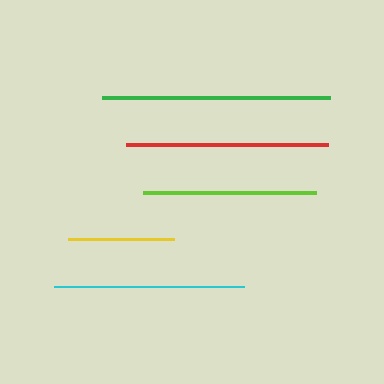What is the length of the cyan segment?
The cyan segment is approximately 190 pixels long.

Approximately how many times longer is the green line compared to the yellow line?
The green line is approximately 2.1 times the length of the yellow line.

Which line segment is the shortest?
The yellow line is the shortest at approximately 106 pixels.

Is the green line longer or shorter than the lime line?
The green line is longer than the lime line.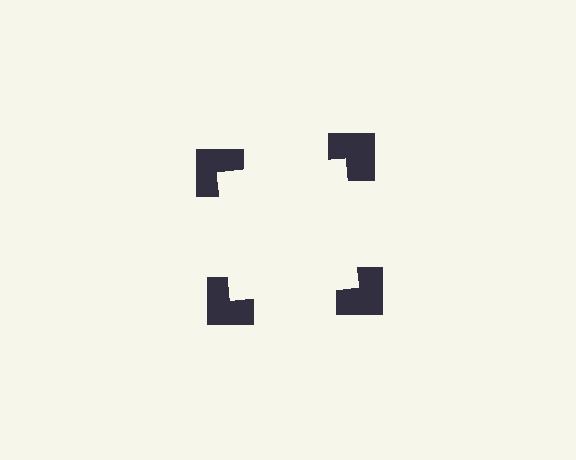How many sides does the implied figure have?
4 sides.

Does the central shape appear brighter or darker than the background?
It typically appears slightly brighter than the background, even though no actual brightness change is drawn.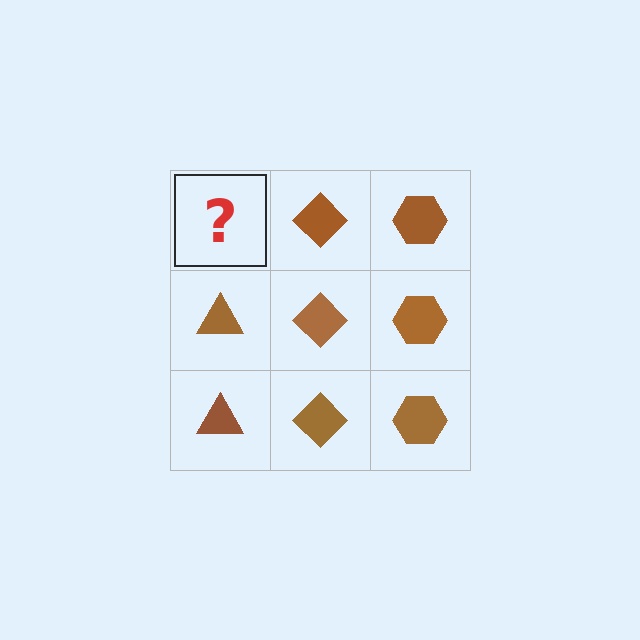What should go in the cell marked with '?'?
The missing cell should contain a brown triangle.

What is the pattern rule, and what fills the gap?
The rule is that each column has a consistent shape. The gap should be filled with a brown triangle.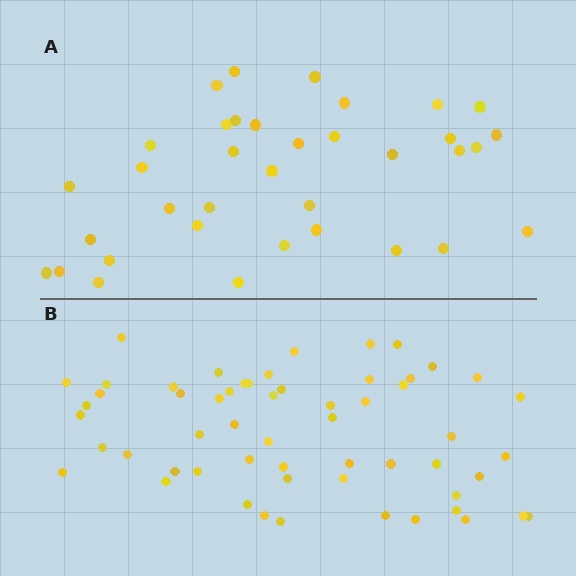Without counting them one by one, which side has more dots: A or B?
Region B (the bottom region) has more dots.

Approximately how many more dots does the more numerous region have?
Region B has approximately 20 more dots than region A.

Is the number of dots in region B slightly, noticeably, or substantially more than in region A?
Region B has substantially more. The ratio is roughly 1.6 to 1.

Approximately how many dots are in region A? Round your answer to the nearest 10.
About 40 dots. (The exact count is 36, which rounds to 40.)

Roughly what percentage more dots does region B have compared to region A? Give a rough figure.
About 60% more.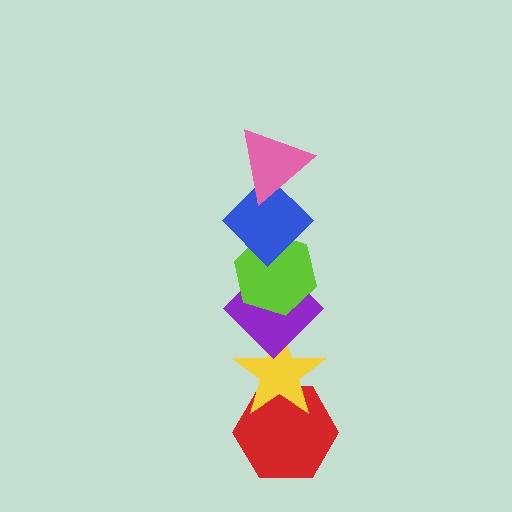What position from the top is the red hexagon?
The red hexagon is 6th from the top.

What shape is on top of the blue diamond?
The pink triangle is on top of the blue diamond.